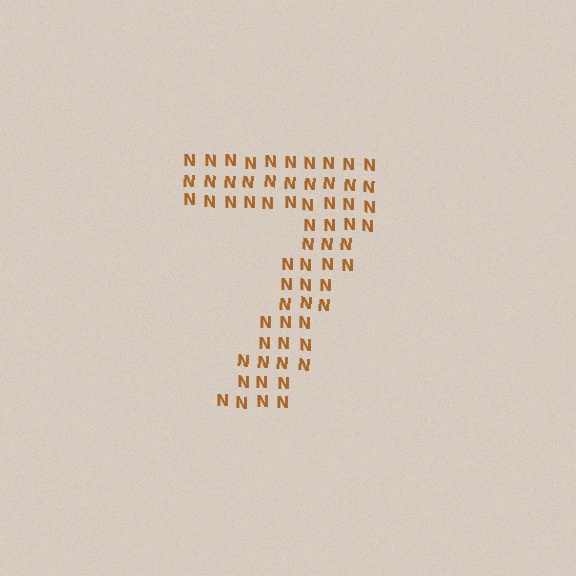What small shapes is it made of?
It is made of small letter N's.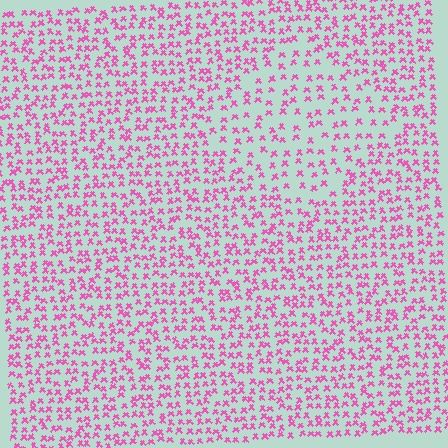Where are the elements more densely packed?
The elements are more densely packed outside the diamond boundary.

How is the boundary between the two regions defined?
The boundary is defined by a change in element density (approximately 1.8x ratio). All elements are the same color, size, and shape.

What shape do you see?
I see a diamond.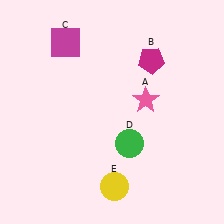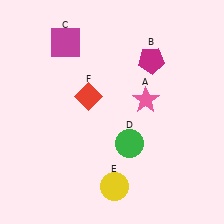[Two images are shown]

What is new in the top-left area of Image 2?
A red diamond (F) was added in the top-left area of Image 2.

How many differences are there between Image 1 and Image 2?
There is 1 difference between the two images.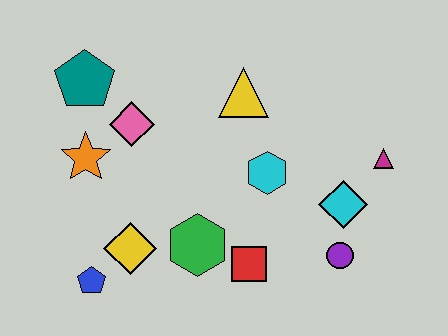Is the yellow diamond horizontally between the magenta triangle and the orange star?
Yes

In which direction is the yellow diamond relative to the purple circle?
The yellow diamond is to the left of the purple circle.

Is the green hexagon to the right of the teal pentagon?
Yes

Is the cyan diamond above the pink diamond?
No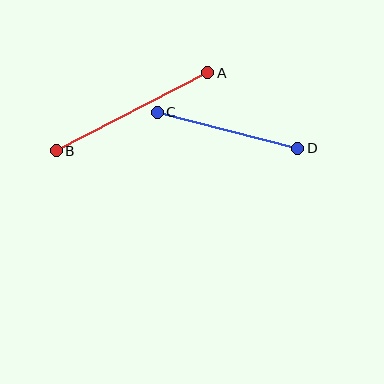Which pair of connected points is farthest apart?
Points A and B are farthest apart.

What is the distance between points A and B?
The distance is approximately 171 pixels.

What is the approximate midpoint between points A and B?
The midpoint is at approximately (132, 112) pixels.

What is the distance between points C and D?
The distance is approximately 145 pixels.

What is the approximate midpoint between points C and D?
The midpoint is at approximately (228, 130) pixels.